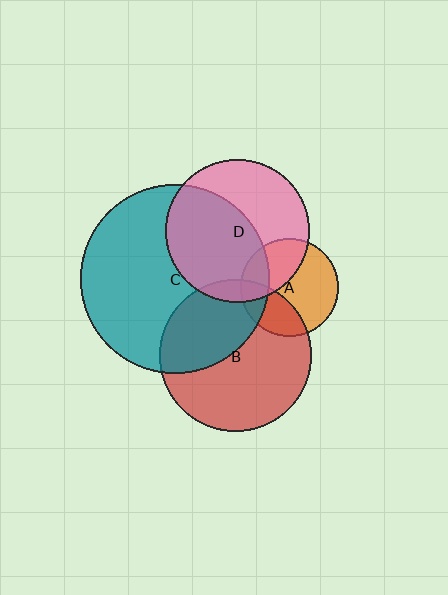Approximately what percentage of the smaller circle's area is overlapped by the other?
Approximately 30%.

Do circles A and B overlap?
Yes.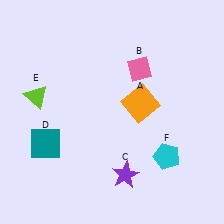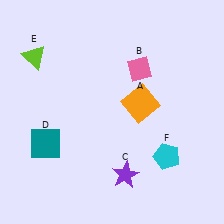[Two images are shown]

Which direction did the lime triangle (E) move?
The lime triangle (E) moved up.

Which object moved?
The lime triangle (E) moved up.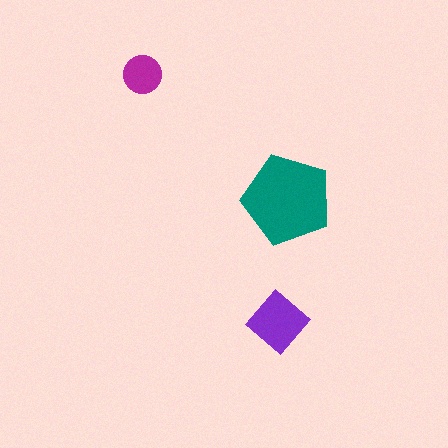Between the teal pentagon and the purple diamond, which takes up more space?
The teal pentagon.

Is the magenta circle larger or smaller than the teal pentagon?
Smaller.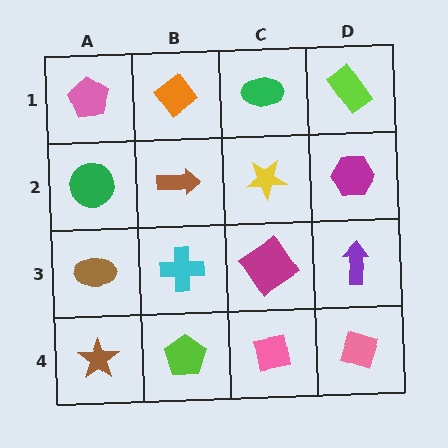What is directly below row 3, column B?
A lime pentagon.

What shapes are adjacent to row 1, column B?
A brown arrow (row 2, column B), a pink pentagon (row 1, column A), a green ellipse (row 1, column C).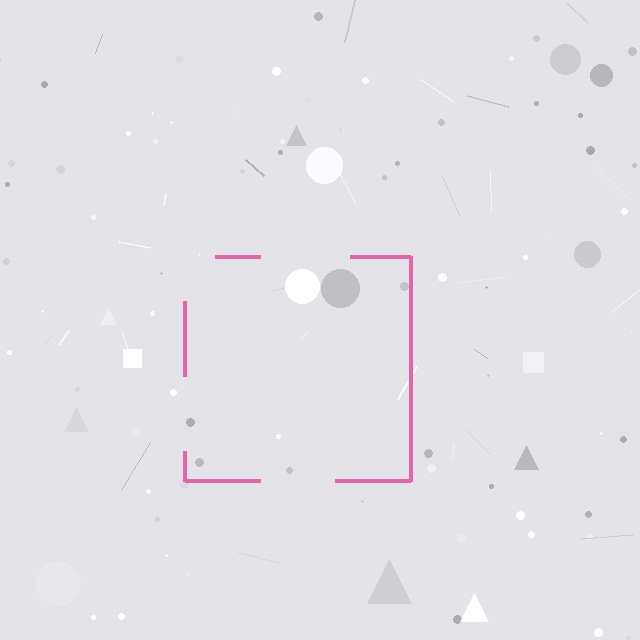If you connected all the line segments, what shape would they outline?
They would outline a square.